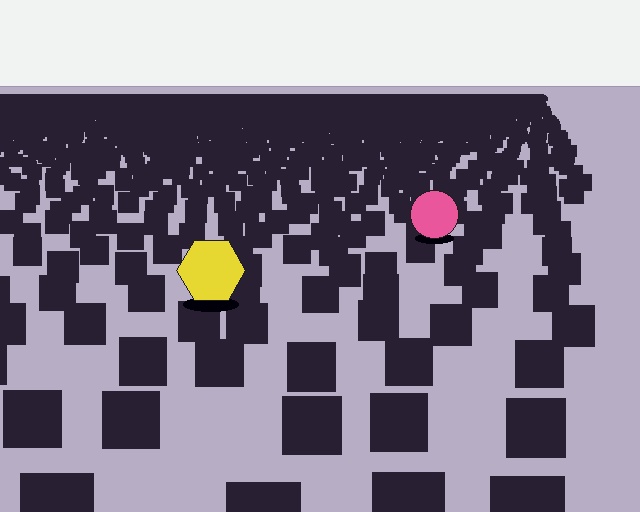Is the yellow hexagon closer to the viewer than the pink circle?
Yes. The yellow hexagon is closer — you can tell from the texture gradient: the ground texture is coarser near it.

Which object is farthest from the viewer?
The pink circle is farthest from the viewer. It appears smaller and the ground texture around it is denser.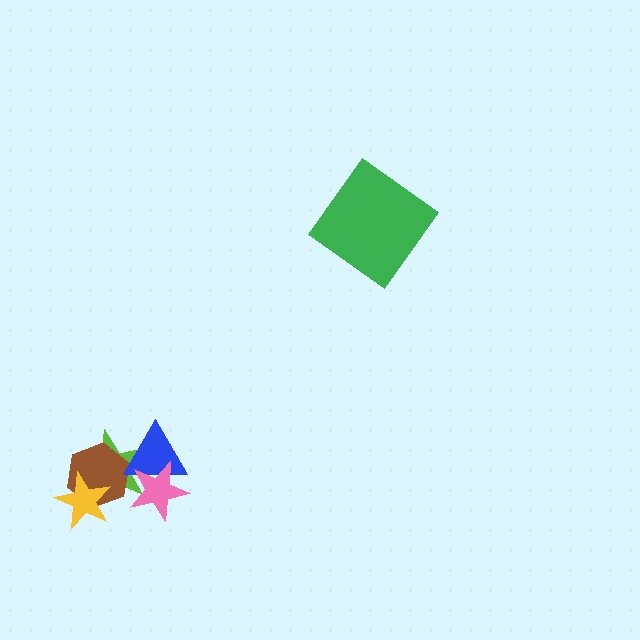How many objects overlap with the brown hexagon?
3 objects overlap with the brown hexagon.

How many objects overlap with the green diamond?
0 objects overlap with the green diamond.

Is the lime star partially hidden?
Yes, it is partially covered by another shape.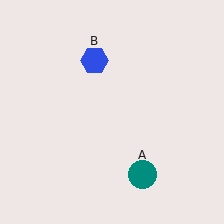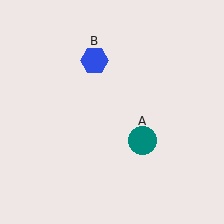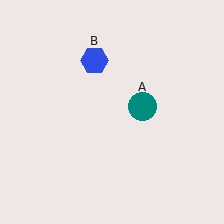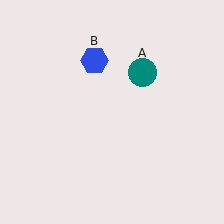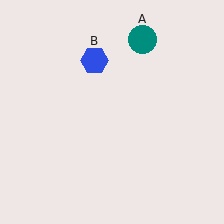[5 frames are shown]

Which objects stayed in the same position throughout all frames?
Blue hexagon (object B) remained stationary.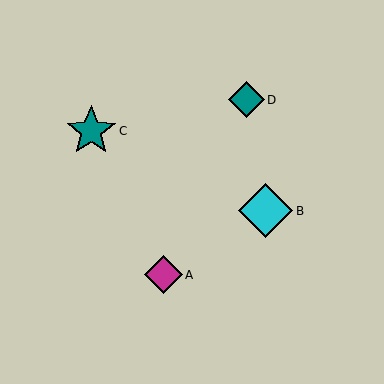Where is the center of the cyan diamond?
The center of the cyan diamond is at (265, 211).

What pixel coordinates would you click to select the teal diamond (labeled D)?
Click at (246, 100) to select the teal diamond D.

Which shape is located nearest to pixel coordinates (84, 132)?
The teal star (labeled C) at (91, 131) is nearest to that location.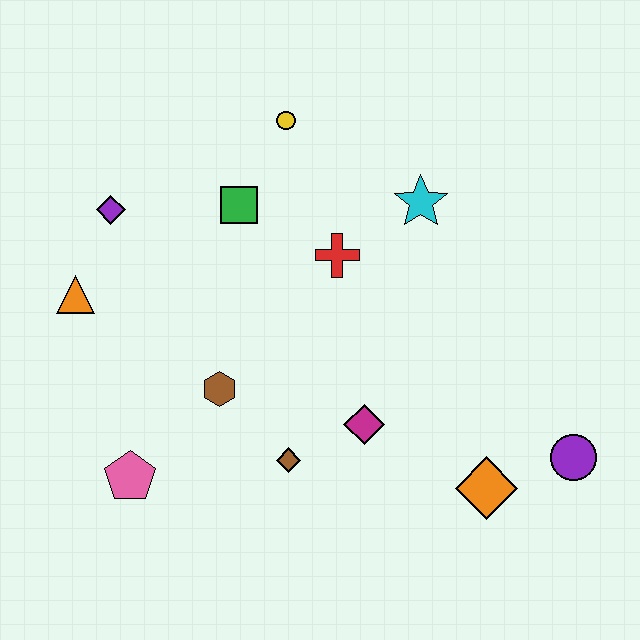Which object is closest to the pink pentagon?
The brown hexagon is closest to the pink pentagon.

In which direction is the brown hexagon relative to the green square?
The brown hexagon is below the green square.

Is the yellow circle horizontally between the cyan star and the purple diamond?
Yes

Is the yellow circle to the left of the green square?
No